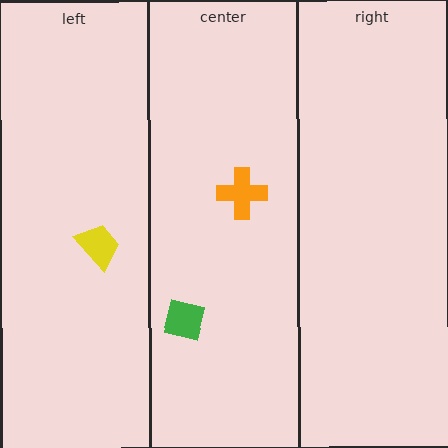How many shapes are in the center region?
2.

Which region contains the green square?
The center region.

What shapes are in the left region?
The yellow trapezoid.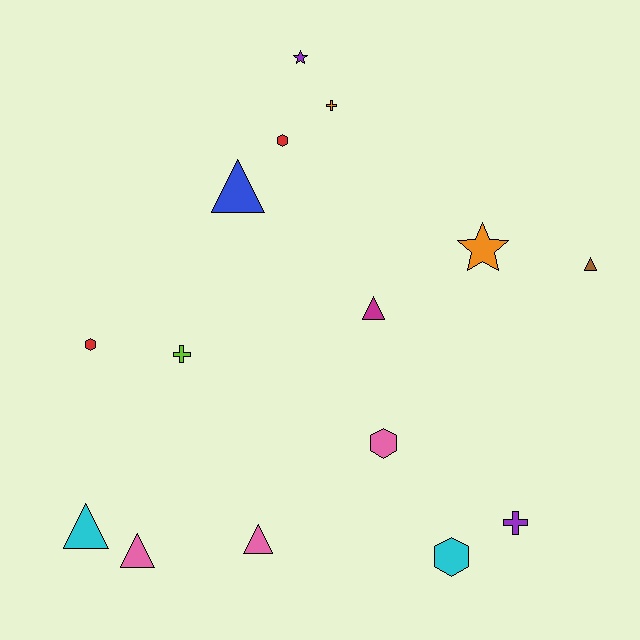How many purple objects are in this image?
There are 2 purple objects.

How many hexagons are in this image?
There are 4 hexagons.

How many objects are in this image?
There are 15 objects.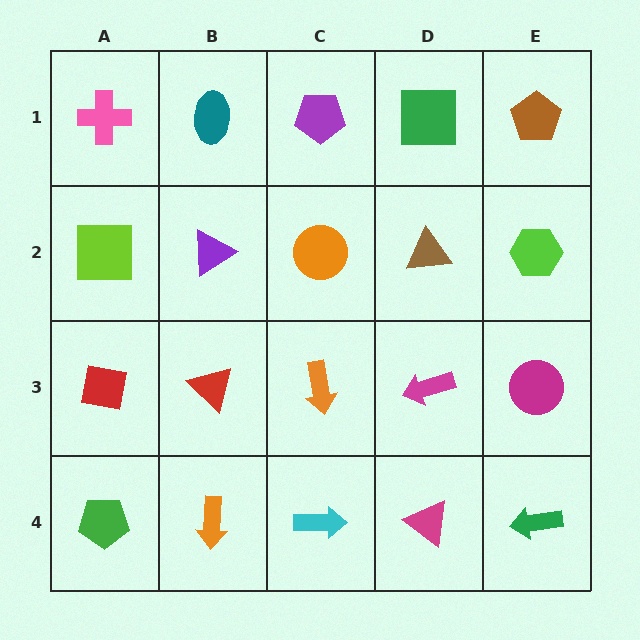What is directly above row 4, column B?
A red triangle.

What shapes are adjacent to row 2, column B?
A teal ellipse (row 1, column B), a red triangle (row 3, column B), a lime square (row 2, column A), an orange circle (row 2, column C).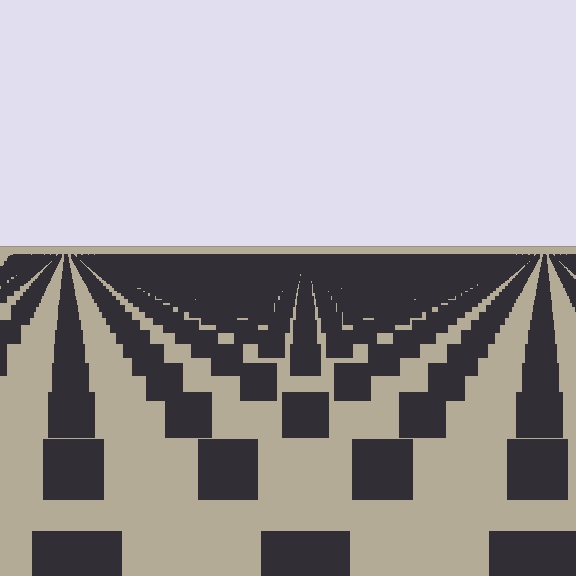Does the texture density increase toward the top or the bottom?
Density increases toward the top.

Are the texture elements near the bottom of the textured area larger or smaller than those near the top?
Larger. Near the bottom, elements are closer to the viewer and appear at a bigger on-screen size.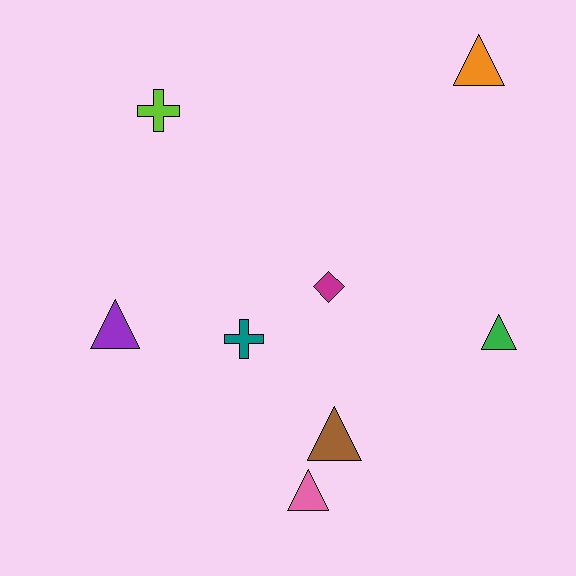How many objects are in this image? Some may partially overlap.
There are 8 objects.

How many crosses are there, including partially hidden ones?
There are 2 crosses.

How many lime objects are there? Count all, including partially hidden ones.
There is 1 lime object.